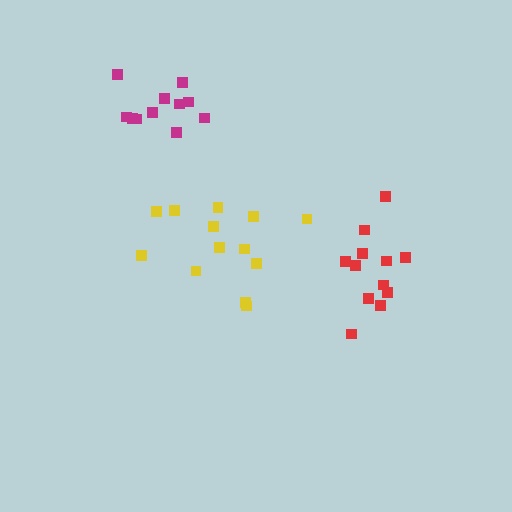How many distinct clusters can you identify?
There are 3 distinct clusters.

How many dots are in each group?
Group 1: 13 dots, Group 2: 11 dots, Group 3: 12 dots (36 total).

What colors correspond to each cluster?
The clusters are colored: yellow, magenta, red.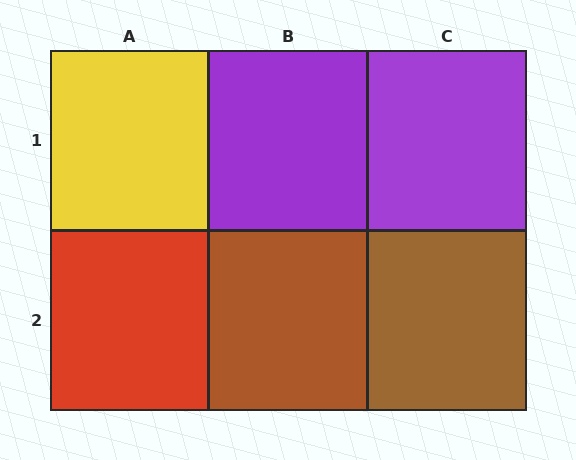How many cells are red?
1 cell is red.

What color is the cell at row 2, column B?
Brown.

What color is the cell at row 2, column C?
Brown.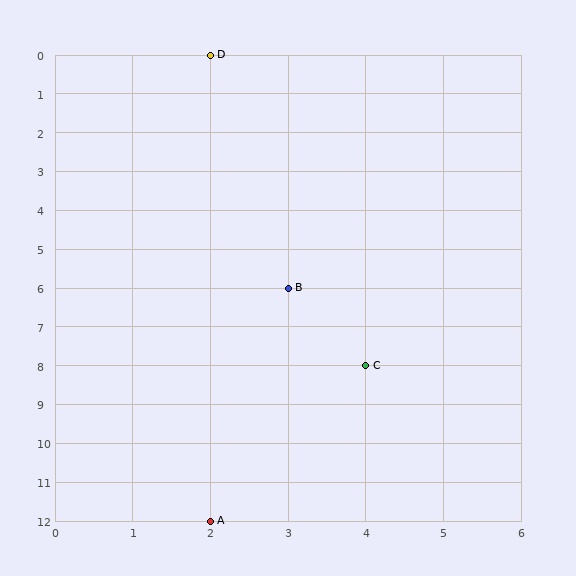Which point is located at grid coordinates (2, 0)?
Point D is at (2, 0).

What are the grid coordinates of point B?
Point B is at grid coordinates (3, 6).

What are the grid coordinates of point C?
Point C is at grid coordinates (4, 8).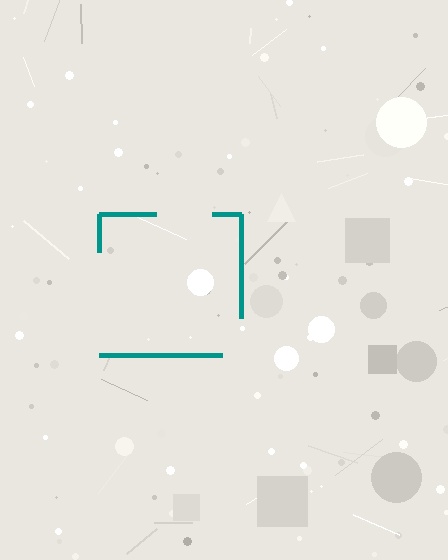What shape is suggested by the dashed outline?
The dashed outline suggests a square.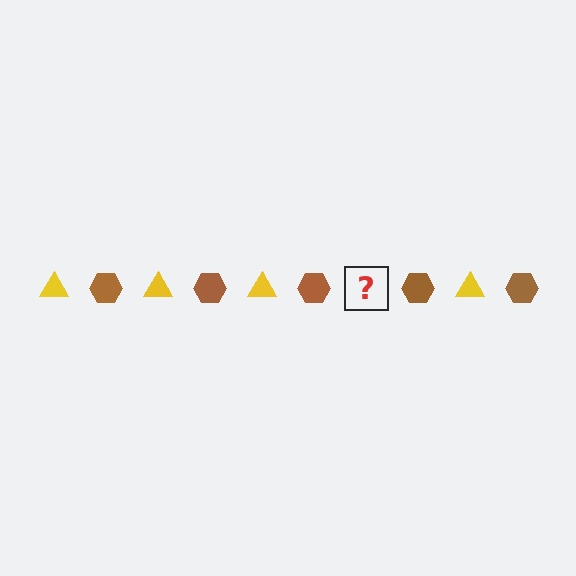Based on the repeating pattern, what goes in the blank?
The blank should be a yellow triangle.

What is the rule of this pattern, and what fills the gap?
The rule is that the pattern alternates between yellow triangle and brown hexagon. The gap should be filled with a yellow triangle.